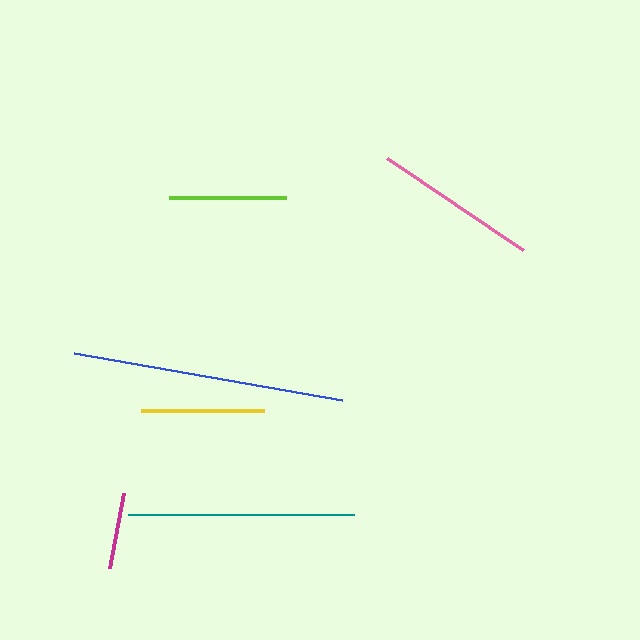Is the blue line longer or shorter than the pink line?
The blue line is longer than the pink line.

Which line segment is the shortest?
The magenta line is the shortest at approximately 76 pixels.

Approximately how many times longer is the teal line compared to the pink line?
The teal line is approximately 1.4 times the length of the pink line.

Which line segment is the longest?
The blue line is the longest at approximately 272 pixels.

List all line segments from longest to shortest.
From longest to shortest: blue, teal, pink, yellow, lime, magenta.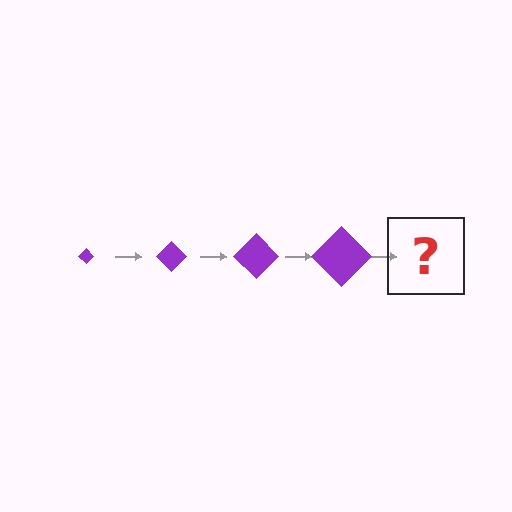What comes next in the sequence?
The next element should be a purple diamond, larger than the previous one.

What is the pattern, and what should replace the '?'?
The pattern is that the diamond gets progressively larger each step. The '?' should be a purple diamond, larger than the previous one.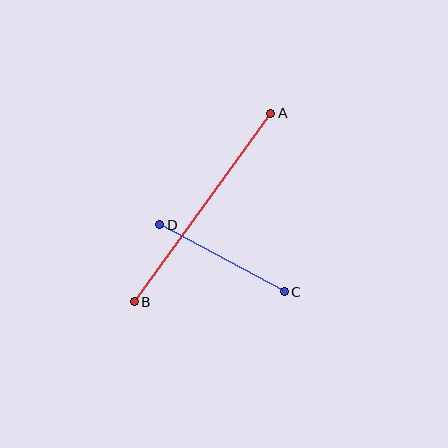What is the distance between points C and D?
The distance is approximately 141 pixels.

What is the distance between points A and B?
The distance is approximately 233 pixels.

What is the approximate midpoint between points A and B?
The midpoint is at approximately (203, 207) pixels.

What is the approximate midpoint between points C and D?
The midpoint is at approximately (222, 258) pixels.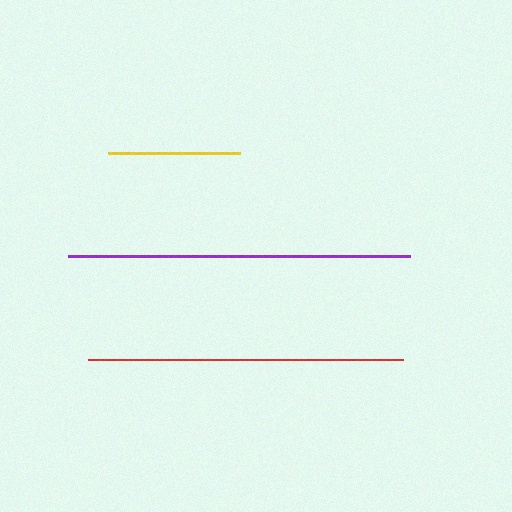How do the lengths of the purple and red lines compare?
The purple and red lines are approximately the same length.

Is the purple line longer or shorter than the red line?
The purple line is longer than the red line.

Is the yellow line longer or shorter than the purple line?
The purple line is longer than the yellow line.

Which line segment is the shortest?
The yellow line is the shortest at approximately 132 pixels.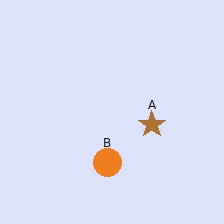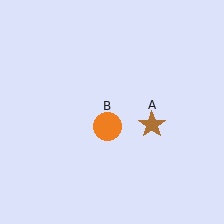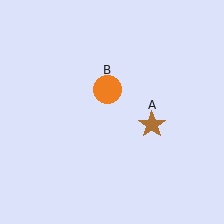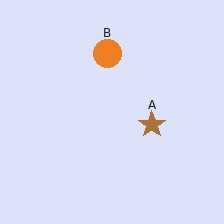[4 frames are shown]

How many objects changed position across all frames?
1 object changed position: orange circle (object B).